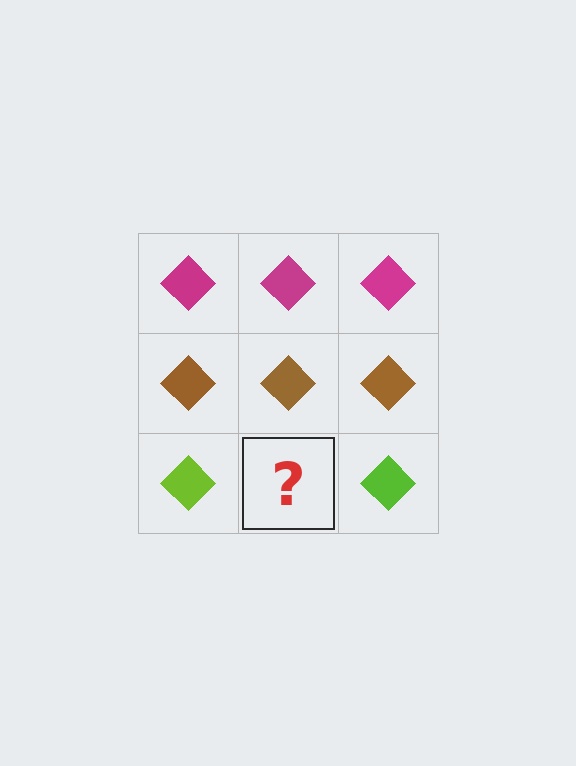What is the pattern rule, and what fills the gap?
The rule is that each row has a consistent color. The gap should be filled with a lime diamond.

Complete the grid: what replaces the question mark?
The question mark should be replaced with a lime diamond.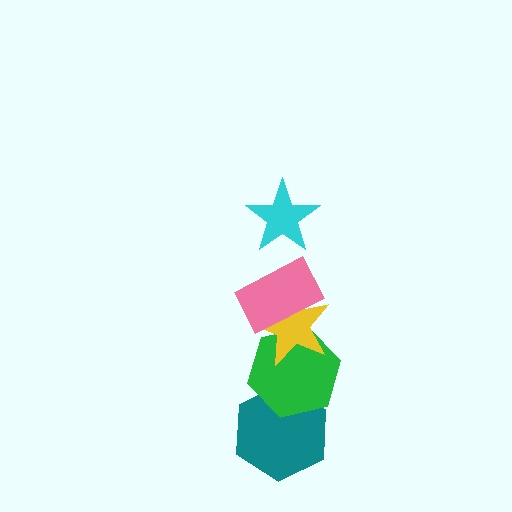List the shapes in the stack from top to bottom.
From top to bottom: the cyan star, the pink rectangle, the yellow star, the green hexagon, the teal hexagon.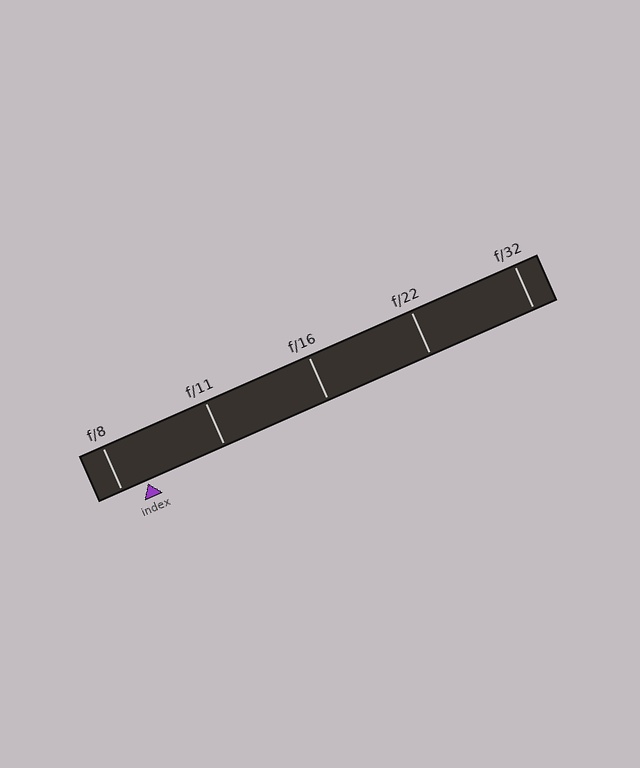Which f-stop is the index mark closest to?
The index mark is closest to f/8.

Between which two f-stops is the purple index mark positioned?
The index mark is between f/8 and f/11.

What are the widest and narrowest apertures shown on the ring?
The widest aperture shown is f/8 and the narrowest is f/32.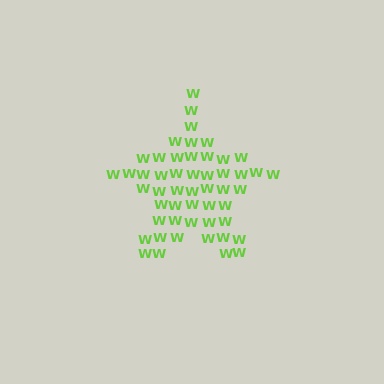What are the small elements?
The small elements are letter W's.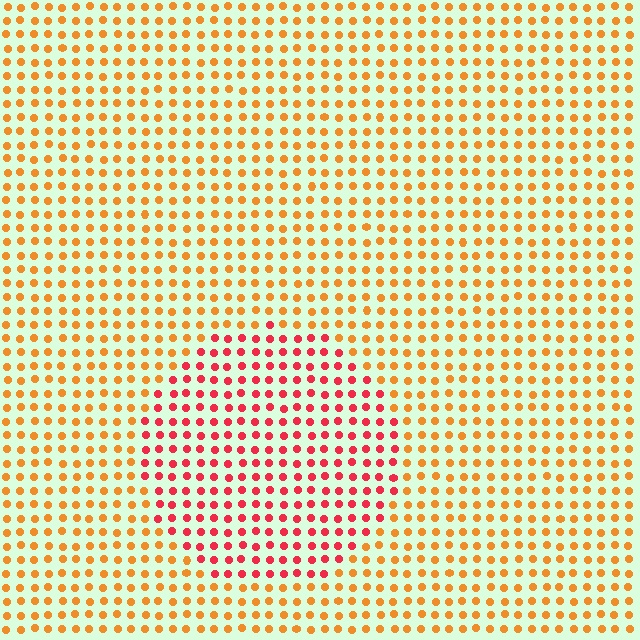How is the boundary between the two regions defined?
The boundary is defined purely by a slight shift in hue (about 39 degrees). Spacing, size, and orientation are identical on both sides.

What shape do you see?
I see a circle.